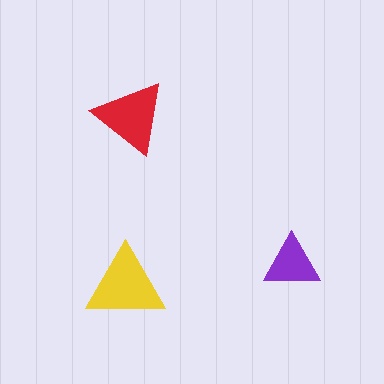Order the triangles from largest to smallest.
the yellow one, the red one, the purple one.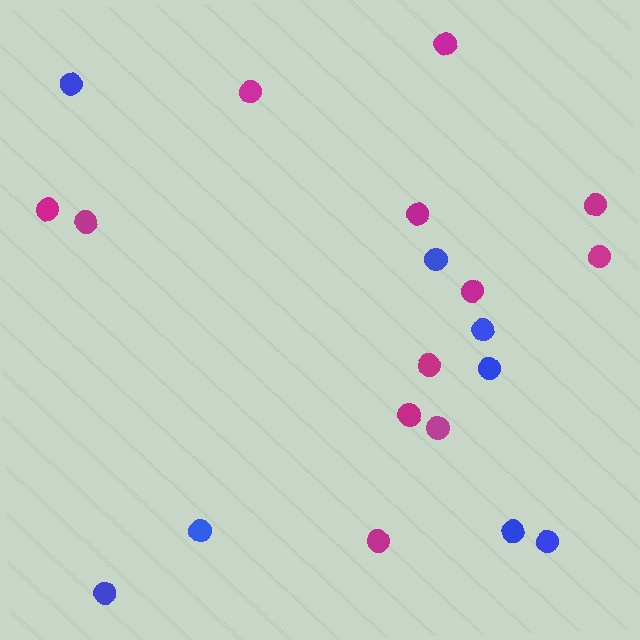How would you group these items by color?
There are 2 groups: one group of blue circles (8) and one group of magenta circles (12).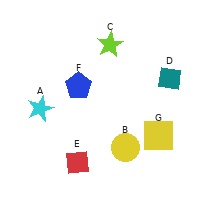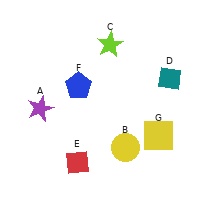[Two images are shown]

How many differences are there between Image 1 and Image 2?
There is 1 difference between the two images.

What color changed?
The star (A) changed from cyan in Image 1 to purple in Image 2.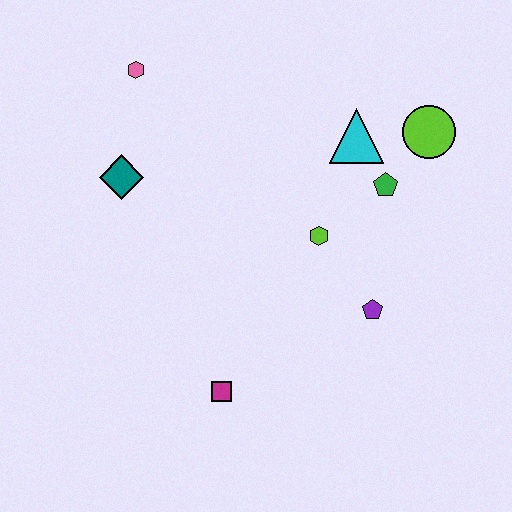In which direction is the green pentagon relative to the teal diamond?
The green pentagon is to the right of the teal diamond.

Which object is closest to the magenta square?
The purple pentagon is closest to the magenta square.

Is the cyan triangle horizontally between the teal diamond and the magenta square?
No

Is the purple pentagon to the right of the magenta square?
Yes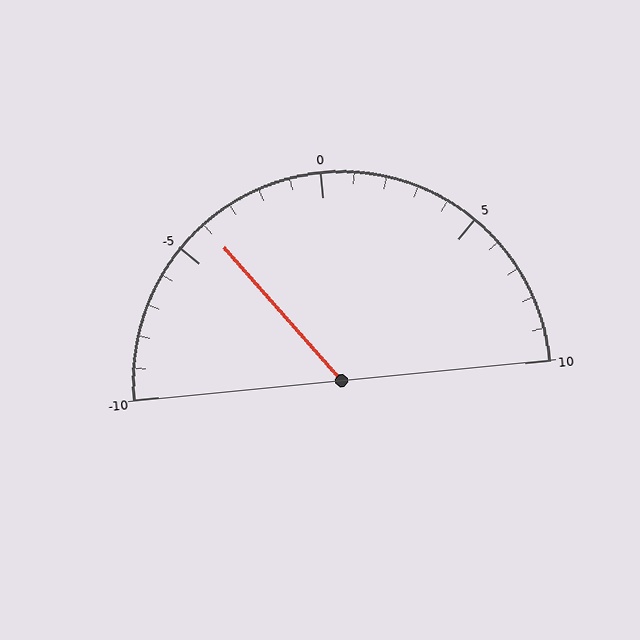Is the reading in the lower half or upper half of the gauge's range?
The reading is in the lower half of the range (-10 to 10).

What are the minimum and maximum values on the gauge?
The gauge ranges from -10 to 10.